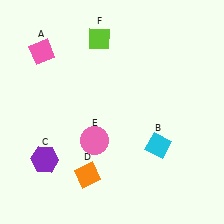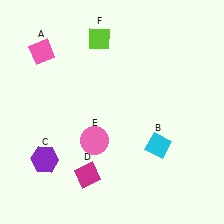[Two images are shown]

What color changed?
The diamond (D) changed from orange in Image 1 to magenta in Image 2.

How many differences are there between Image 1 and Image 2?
There is 1 difference between the two images.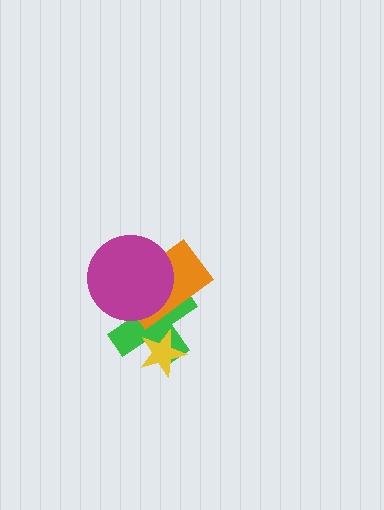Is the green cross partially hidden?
Yes, it is partially covered by another shape.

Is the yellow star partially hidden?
No, no other shape covers it.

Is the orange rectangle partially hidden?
Yes, it is partially covered by another shape.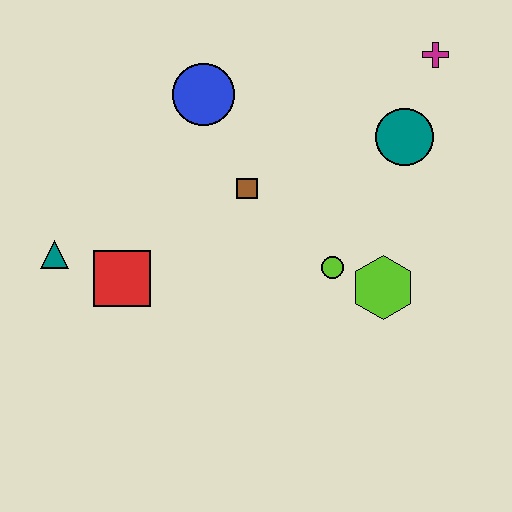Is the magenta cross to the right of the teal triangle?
Yes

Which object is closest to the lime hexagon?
The lime circle is closest to the lime hexagon.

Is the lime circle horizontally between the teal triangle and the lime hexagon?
Yes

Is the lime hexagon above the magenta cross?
No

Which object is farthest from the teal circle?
The teal triangle is farthest from the teal circle.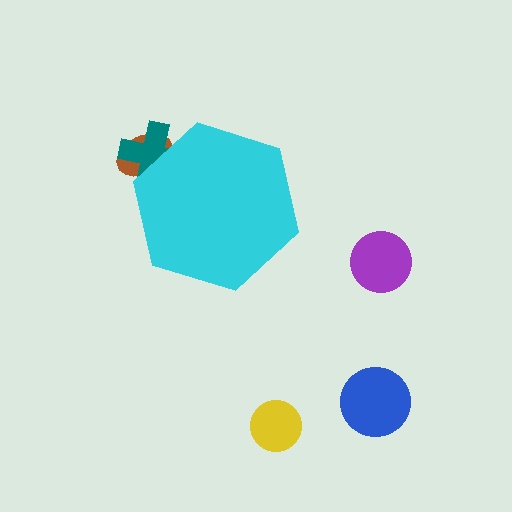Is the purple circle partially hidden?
No, the purple circle is fully visible.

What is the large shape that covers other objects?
A cyan hexagon.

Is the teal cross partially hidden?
Yes, the teal cross is partially hidden behind the cyan hexagon.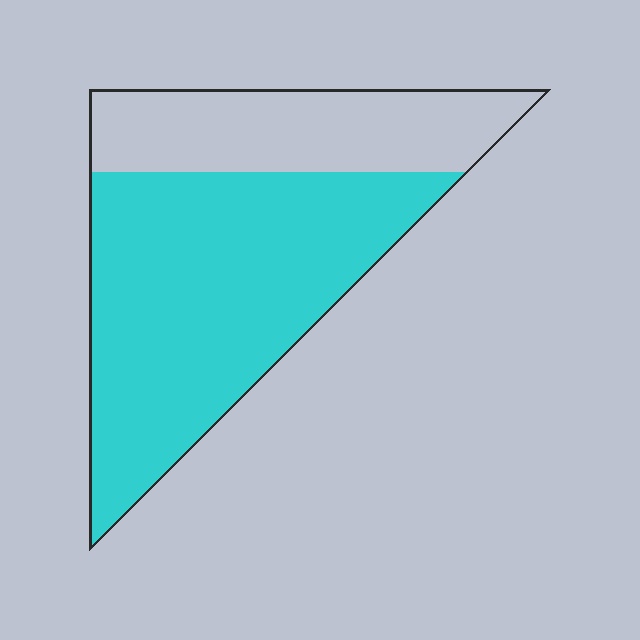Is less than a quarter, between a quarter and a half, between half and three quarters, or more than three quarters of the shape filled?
Between half and three quarters.